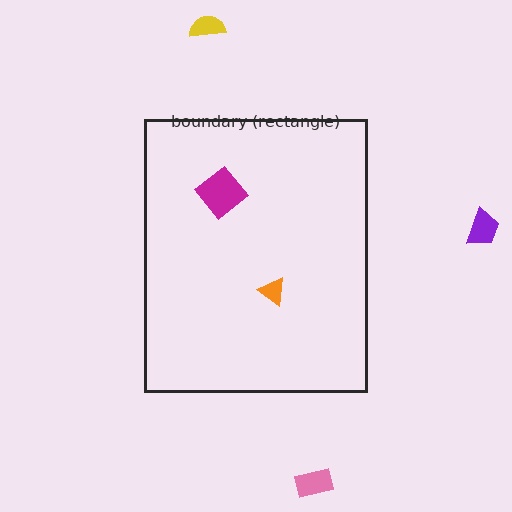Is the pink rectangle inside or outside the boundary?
Outside.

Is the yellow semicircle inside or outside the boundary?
Outside.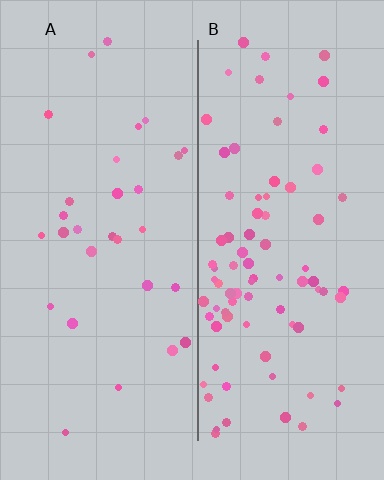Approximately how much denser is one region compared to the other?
Approximately 2.8× — region B over region A.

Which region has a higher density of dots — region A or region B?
B (the right).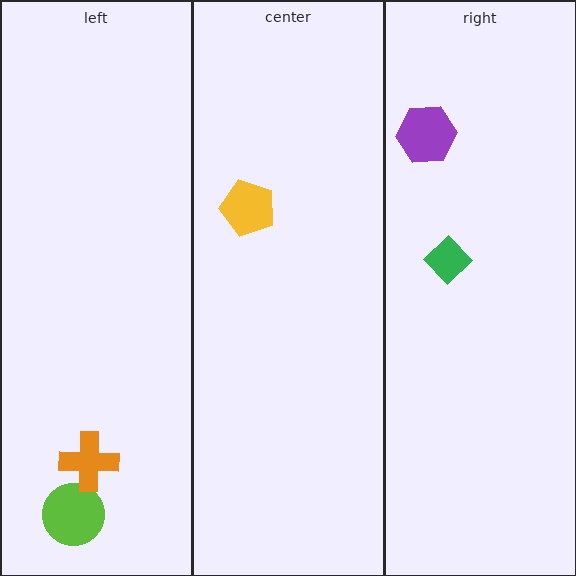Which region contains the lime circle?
The left region.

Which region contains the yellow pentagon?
The center region.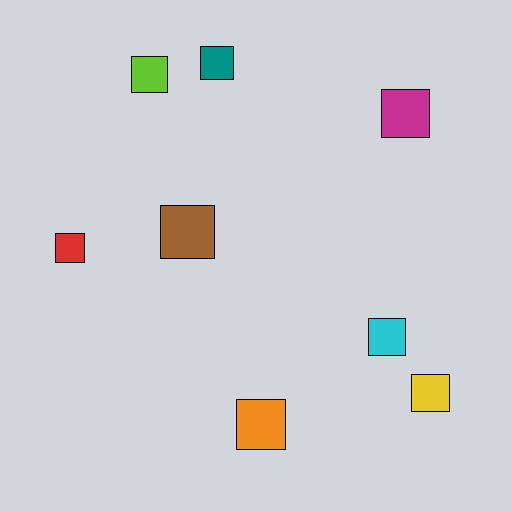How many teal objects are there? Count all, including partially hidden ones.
There is 1 teal object.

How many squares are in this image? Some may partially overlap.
There are 8 squares.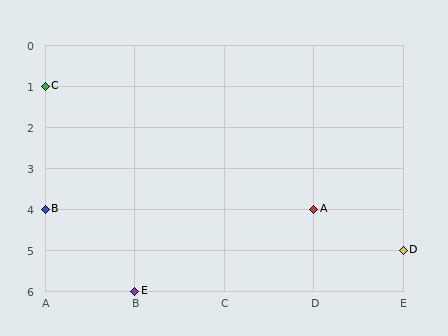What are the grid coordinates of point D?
Point D is at grid coordinates (E, 5).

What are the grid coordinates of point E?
Point E is at grid coordinates (B, 6).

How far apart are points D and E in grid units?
Points D and E are 3 columns and 1 row apart (about 3.2 grid units diagonally).